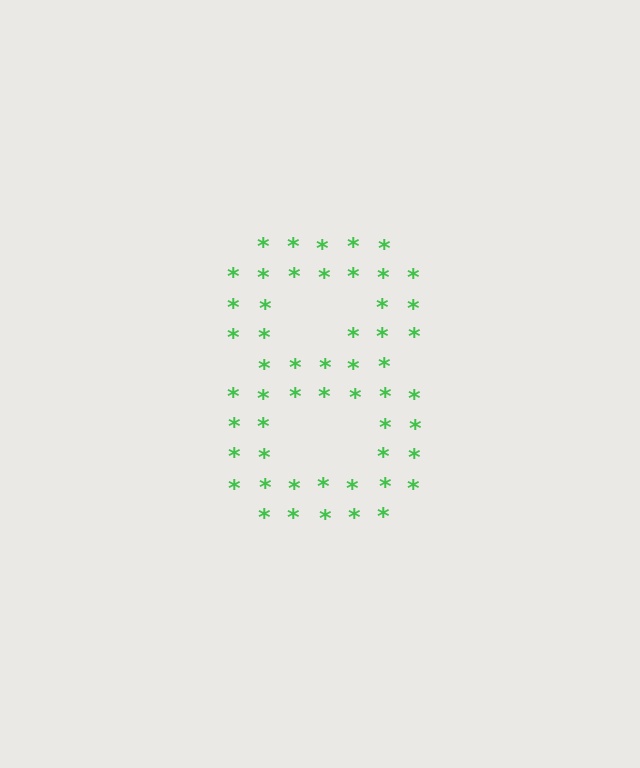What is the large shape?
The large shape is the digit 8.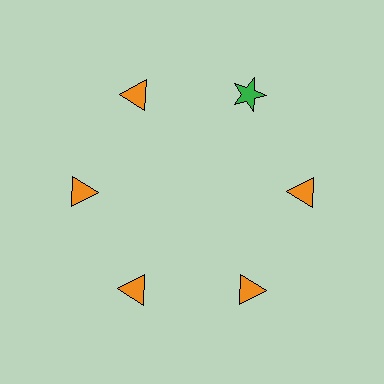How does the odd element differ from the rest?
It differs in both color (green instead of orange) and shape (star instead of triangle).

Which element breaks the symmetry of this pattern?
The green star at roughly the 1 o'clock position breaks the symmetry. All other shapes are orange triangles.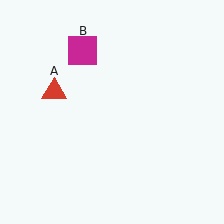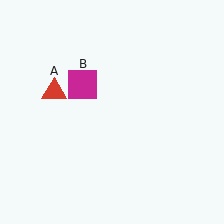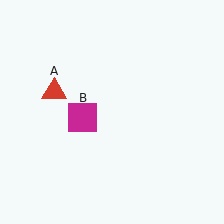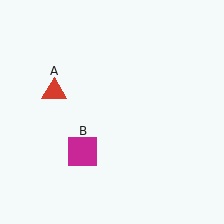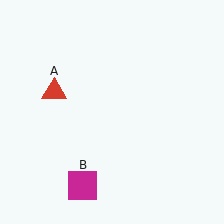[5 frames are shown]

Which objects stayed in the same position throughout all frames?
Red triangle (object A) remained stationary.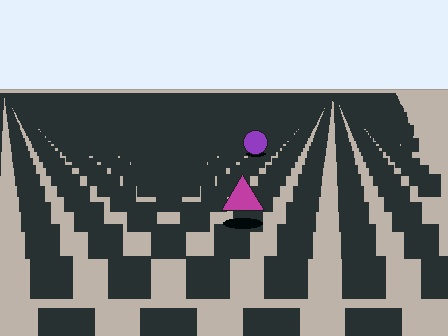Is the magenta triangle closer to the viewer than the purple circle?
Yes. The magenta triangle is closer — you can tell from the texture gradient: the ground texture is coarser near it.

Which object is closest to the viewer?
The magenta triangle is closest. The texture marks near it are larger and more spread out.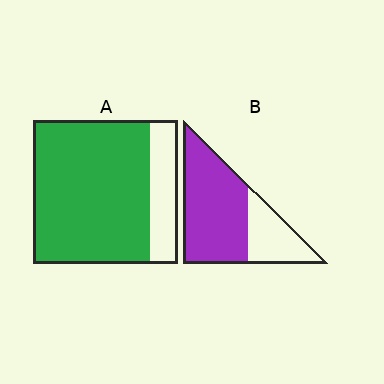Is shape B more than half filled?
Yes.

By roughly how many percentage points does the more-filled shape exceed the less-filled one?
By roughly 10 percentage points (A over B).